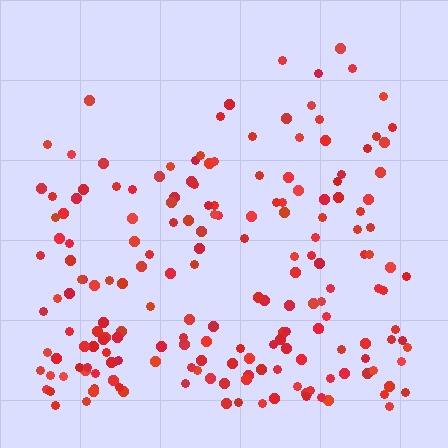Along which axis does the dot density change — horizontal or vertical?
Vertical.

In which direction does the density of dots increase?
From top to bottom, with the bottom side densest.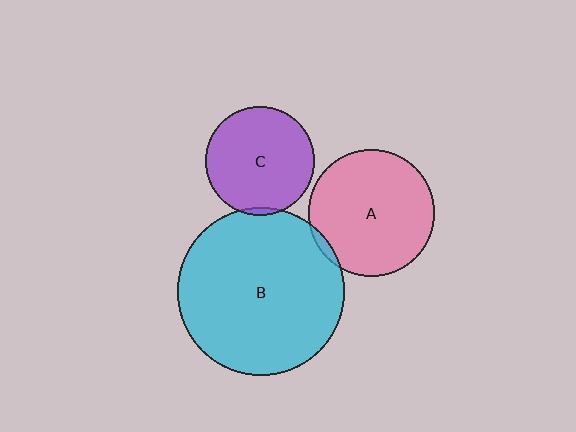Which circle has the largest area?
Circle B (cyan).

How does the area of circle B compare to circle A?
Approximately 1.8 times.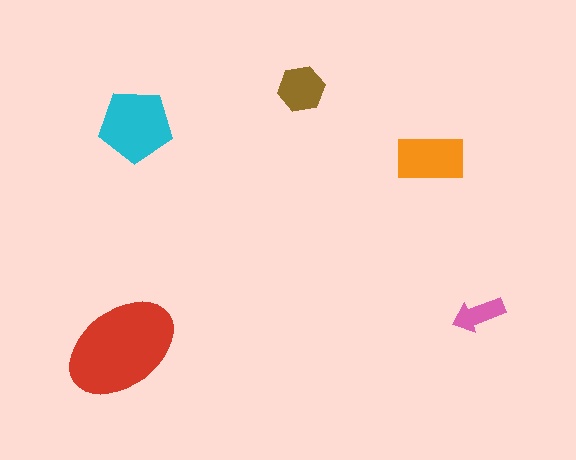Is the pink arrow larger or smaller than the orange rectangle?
Smaller.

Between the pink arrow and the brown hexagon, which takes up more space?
The brown hexagon.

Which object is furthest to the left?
The red ellipse is leftmost.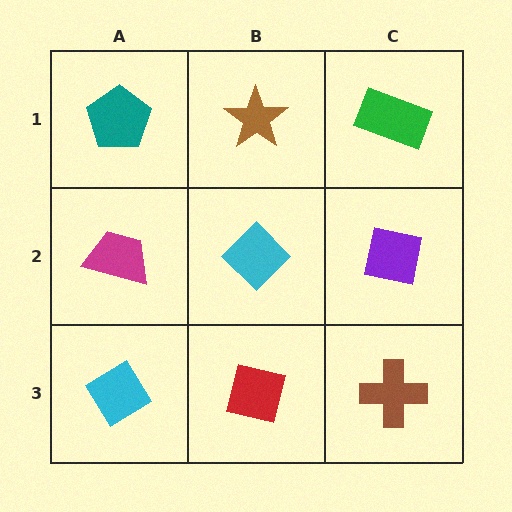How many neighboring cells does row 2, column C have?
3.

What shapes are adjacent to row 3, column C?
A purple square (row 2, column C), a red square (row 3, column B).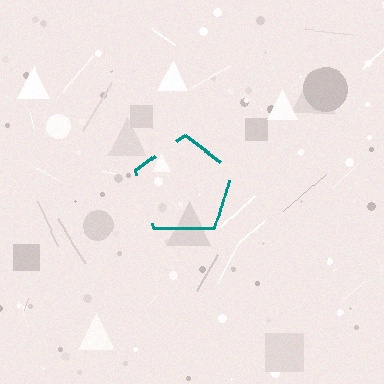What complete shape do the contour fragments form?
The contour fragments form a pentagon.